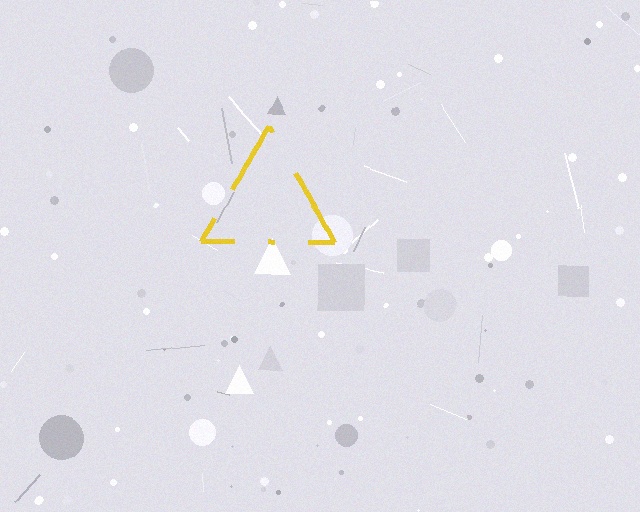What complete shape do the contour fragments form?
The contour fragments form a triangle.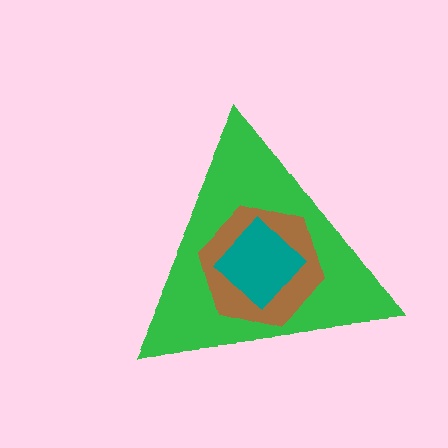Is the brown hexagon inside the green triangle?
Yes.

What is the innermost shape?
The teal diamond.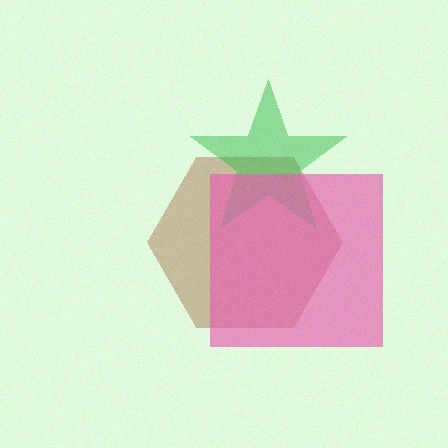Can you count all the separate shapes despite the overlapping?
Yes, there are 3 separate shapes.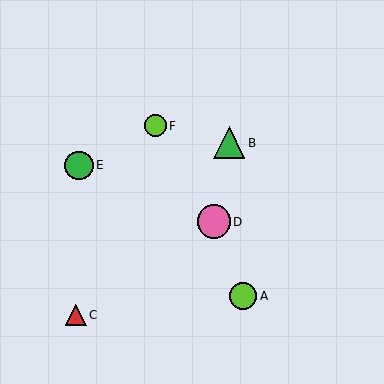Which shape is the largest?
The pink circle (labeled D) is the largest.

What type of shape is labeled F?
Shape F is a lime circle.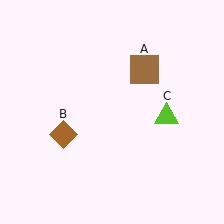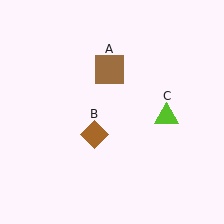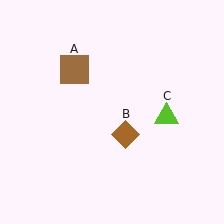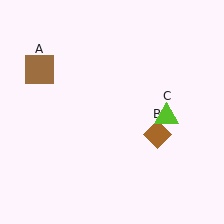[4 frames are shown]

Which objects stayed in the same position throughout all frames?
Lime triangle (object C) remained stationary.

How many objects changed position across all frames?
2 objects changed position: brown square (object A), brown diamond (object B).